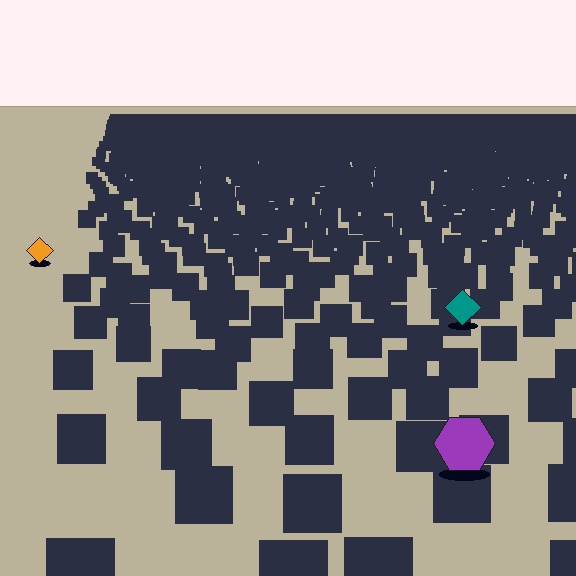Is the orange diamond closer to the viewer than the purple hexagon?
No. The purple hexagon is closer — you can tell from the texture gradient: the ground texture is coarser near it.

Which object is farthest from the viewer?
The orange diamond is farthest from the viewer. It appears smaller and the ground texture around it is denser.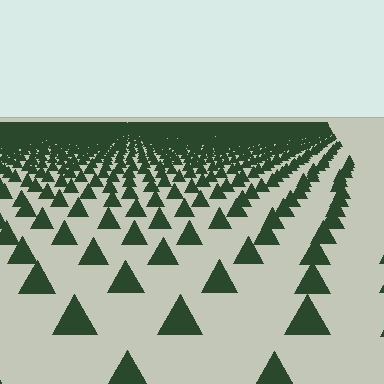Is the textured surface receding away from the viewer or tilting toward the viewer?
The surface is receding away from the viewer. Texture elements get smaller and denser toward the top.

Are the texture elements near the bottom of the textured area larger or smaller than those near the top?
Larger. Near the bottom, elements are closer to the viewer and appear at a bigger on-screen size.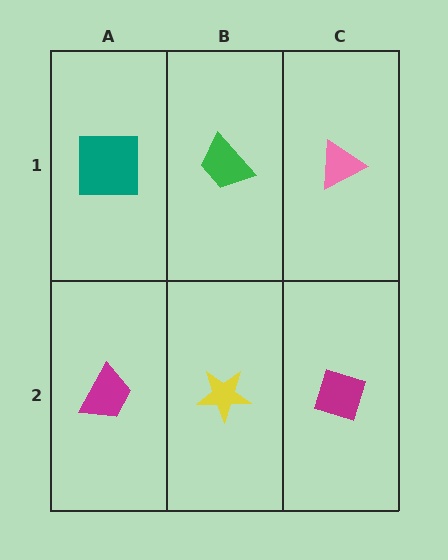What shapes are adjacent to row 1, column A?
A magenta trapezoid (row 2, column A), a green trapezoid (row 1, column B).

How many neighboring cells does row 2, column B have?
3.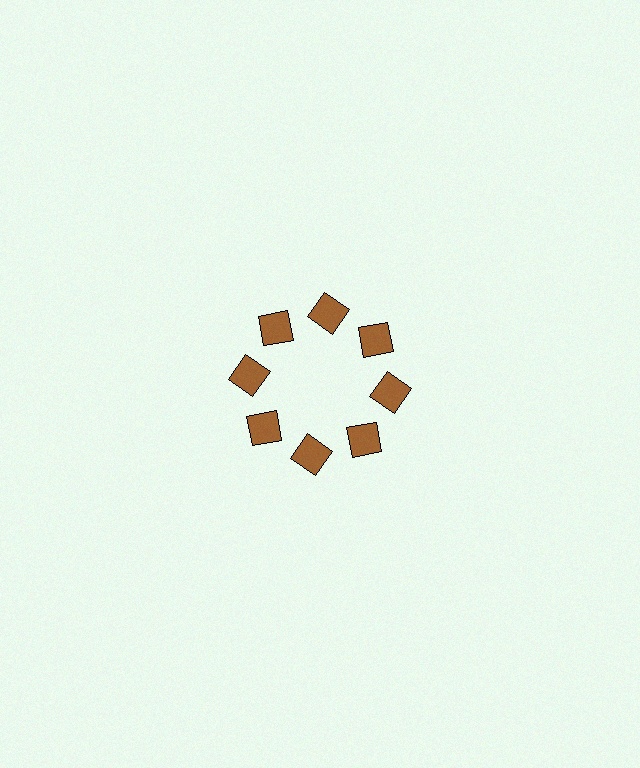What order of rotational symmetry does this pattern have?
This pattern has 8-fold rotational symmetry.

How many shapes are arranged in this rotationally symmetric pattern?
There are 8 shapes, arranged in 8 groups of 1.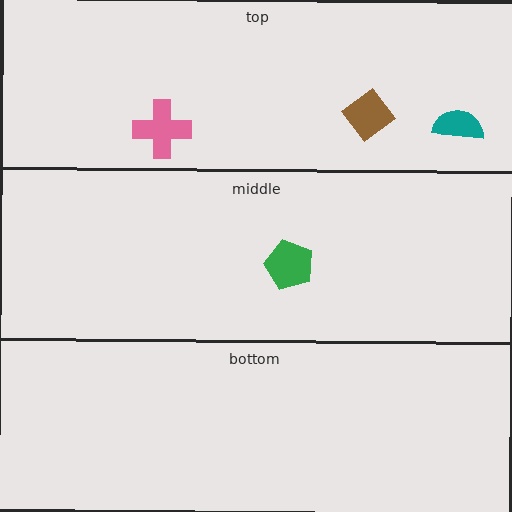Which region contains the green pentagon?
The middle region.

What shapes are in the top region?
The brown diamond, the teal semicircle, the pink cross.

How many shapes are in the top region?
3.